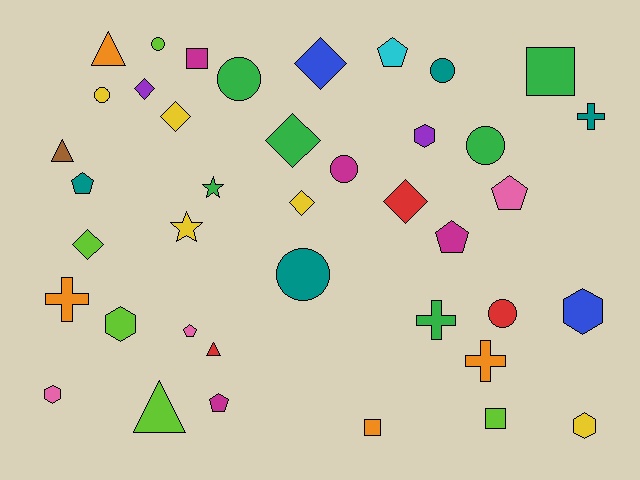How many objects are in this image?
There are 40 objects.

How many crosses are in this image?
There are 4 crosses.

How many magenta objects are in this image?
There are 4 magenta objects.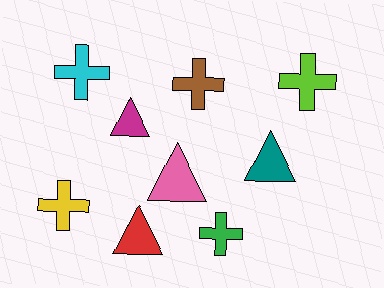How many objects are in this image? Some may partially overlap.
There are 9 objects.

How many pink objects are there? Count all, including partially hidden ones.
There is 1 pink object.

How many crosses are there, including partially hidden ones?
There are 5 crosses.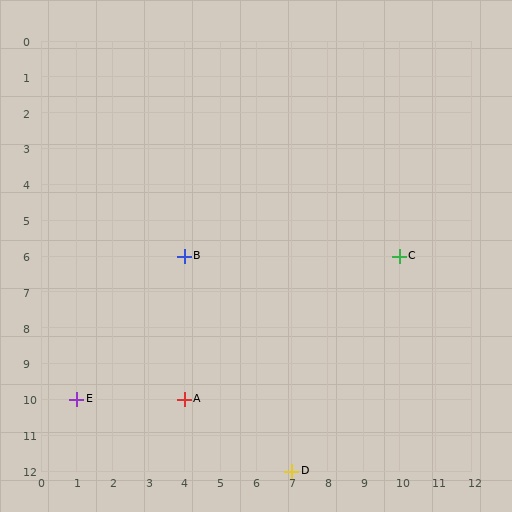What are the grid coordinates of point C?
Point C is at grid coordinates (10, 6).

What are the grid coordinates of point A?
Point A is at grid coordinates (4, 10).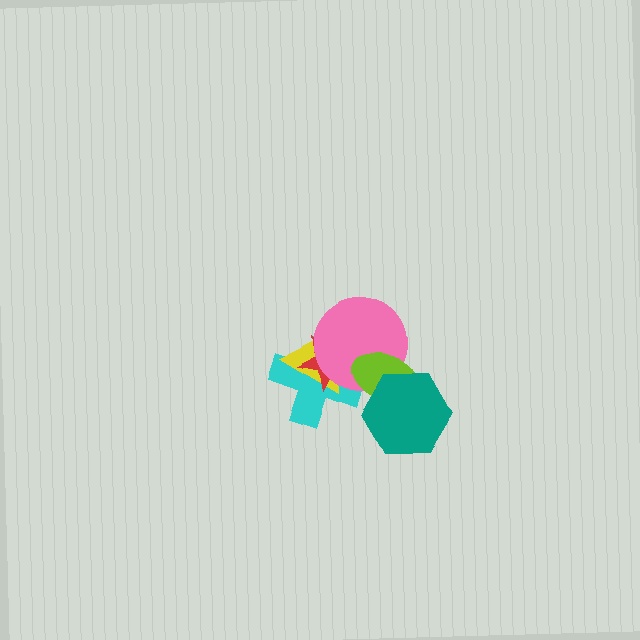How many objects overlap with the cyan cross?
4 objects overlap with the cyan cross.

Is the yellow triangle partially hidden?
Yes, it is partially covered by another shape.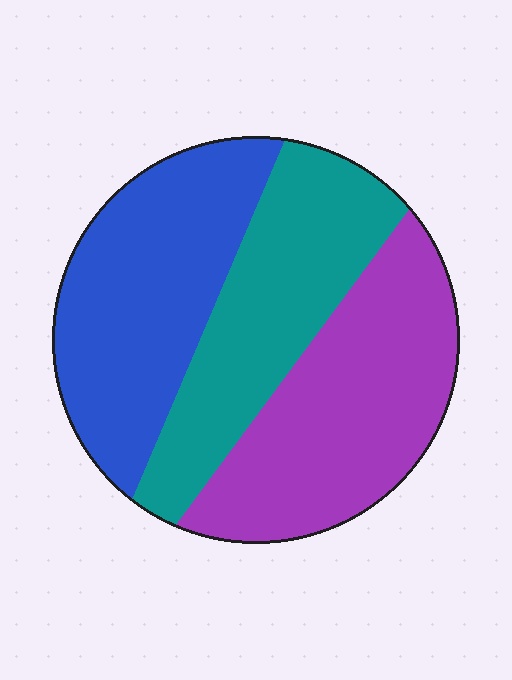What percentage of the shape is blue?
Blue takes up about one third (1/3) of the shape.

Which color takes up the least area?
Teal, at roughly 30%.